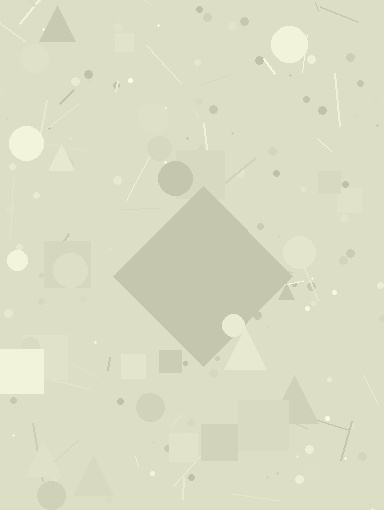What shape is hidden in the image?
A diamond is hidden in the image.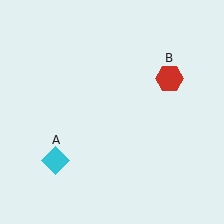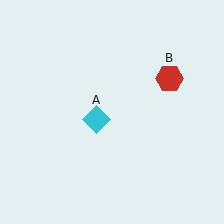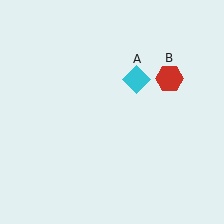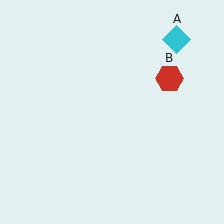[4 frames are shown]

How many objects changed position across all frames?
1 object changed position: cyan diamond (object A).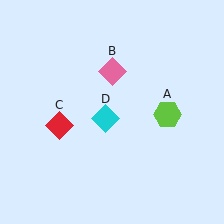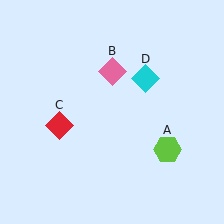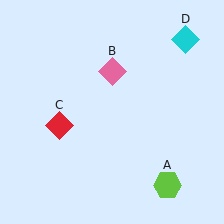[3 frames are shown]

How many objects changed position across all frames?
2 objects changed position: lime hexagon (object A), cyan diamond (object D).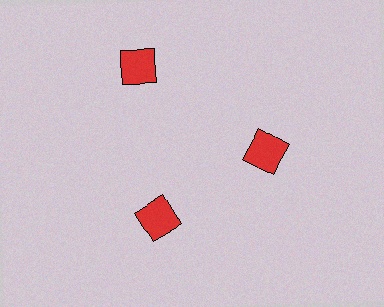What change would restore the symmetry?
The symmetry would be restored by moving it inward, back onto the ring so that all 3 diamonds sit at equal angles and equal distance from the center.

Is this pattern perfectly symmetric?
No. The 3 red diamonds are arranged in a ring, but one element near the 11 o'clock position is pushed outward from the center, breaking the 3-fold rotational symmetry.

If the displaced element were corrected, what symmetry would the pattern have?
It would have 3-fold rotational symmetry — the pattern would map onto itself every 120 degrees.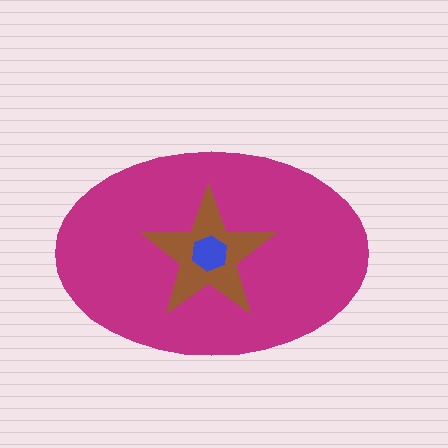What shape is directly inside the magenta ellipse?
The brown star.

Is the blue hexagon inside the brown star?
Yes.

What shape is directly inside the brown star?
The blue hexagon.